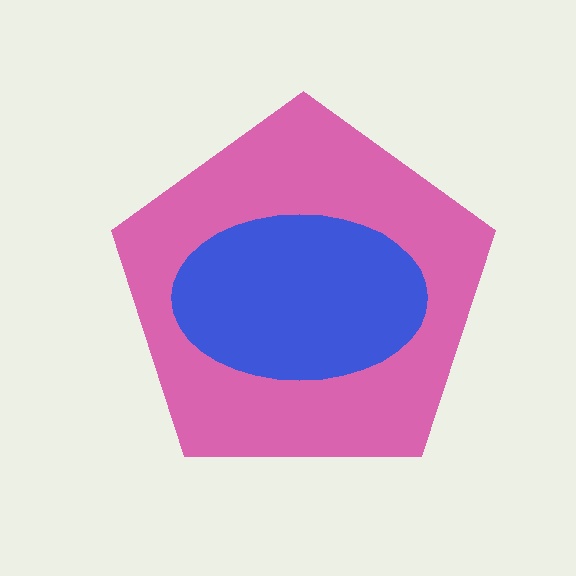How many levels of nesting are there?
2.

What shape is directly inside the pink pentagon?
The blue ellipse.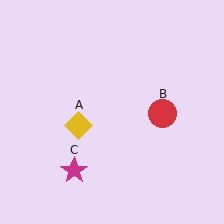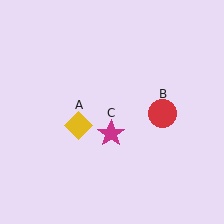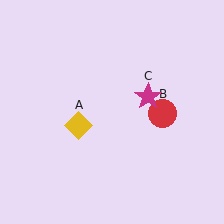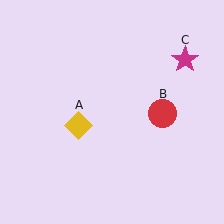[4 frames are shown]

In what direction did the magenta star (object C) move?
The magenta star (object C) moved up and to the right.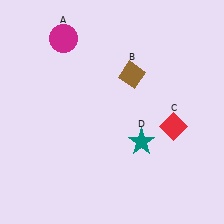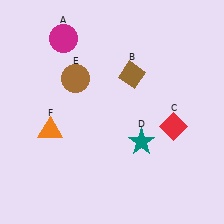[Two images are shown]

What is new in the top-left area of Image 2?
A brown circle (E) was added in the top-left area of Image 2.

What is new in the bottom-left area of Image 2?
An orange triangle (F) was added in the bottom-left area of Image 2.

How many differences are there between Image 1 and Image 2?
There are 2 differences between the two images.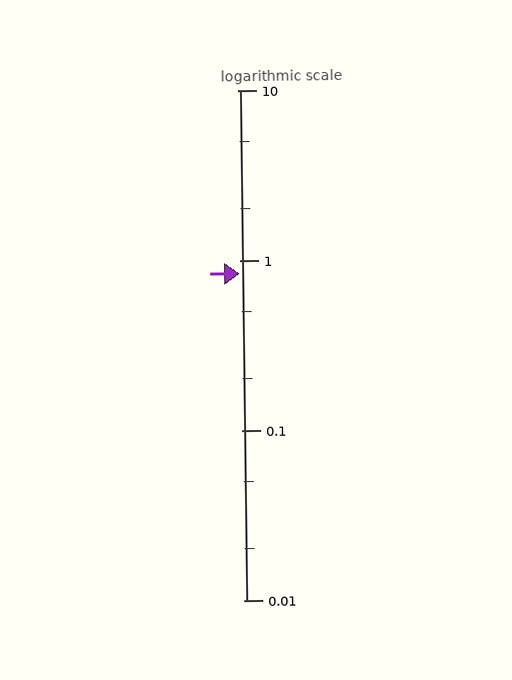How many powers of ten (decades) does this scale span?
The scale spans 3 decades, from 0.01 to 10.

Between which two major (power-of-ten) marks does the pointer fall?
The pointer is between 0.1 and 1.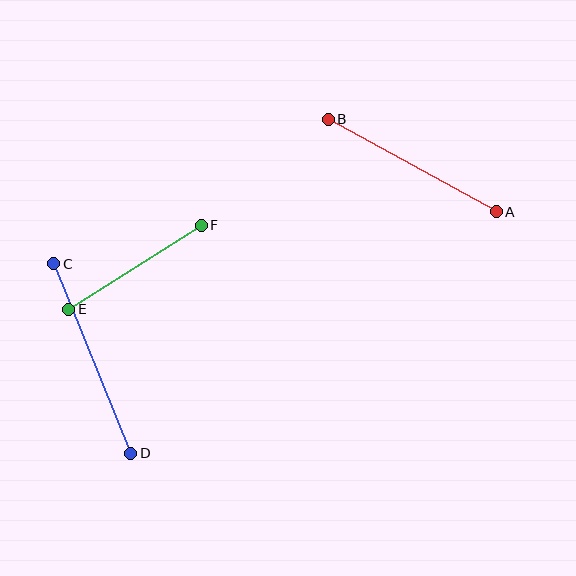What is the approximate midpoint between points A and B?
The midpoint is at approximately (412, 166) pixels.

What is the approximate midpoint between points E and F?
The midpoint is at approximately (135, 267) pixels.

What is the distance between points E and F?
The distance is approximately 157 pixels.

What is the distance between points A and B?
The distance is approximately 192 pixels.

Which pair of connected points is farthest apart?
Points C and D are farthest apart.